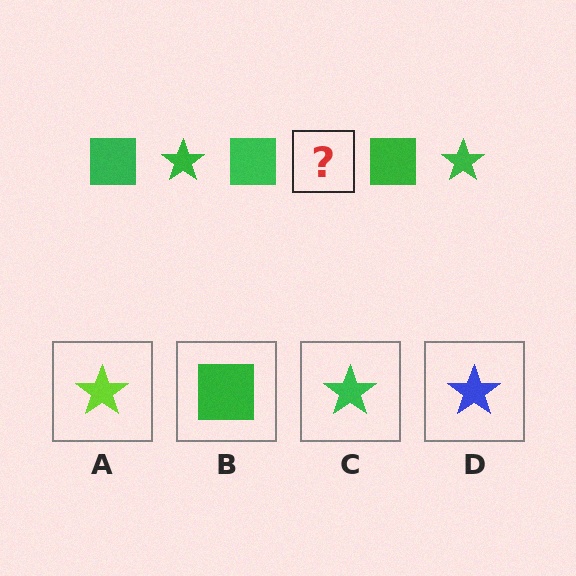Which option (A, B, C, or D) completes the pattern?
C.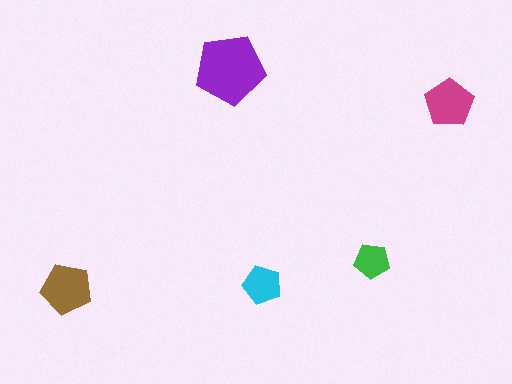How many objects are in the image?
There are 5 objects in the image.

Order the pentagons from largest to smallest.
the purple one, the brown one, the magenta one, the cyan one, the green one.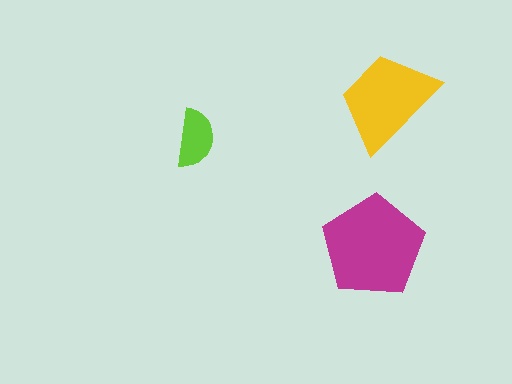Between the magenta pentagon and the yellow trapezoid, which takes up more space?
The magenta pentagon.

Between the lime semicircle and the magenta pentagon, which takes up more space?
The magenta pentagon.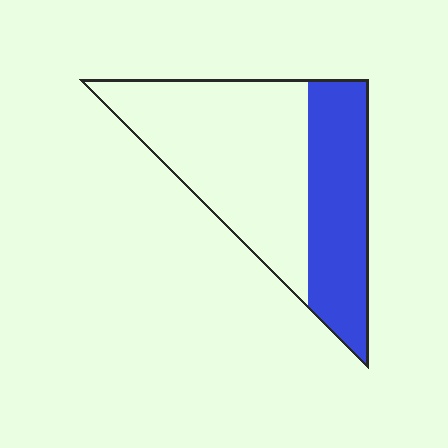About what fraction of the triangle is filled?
About three eighths (3/8).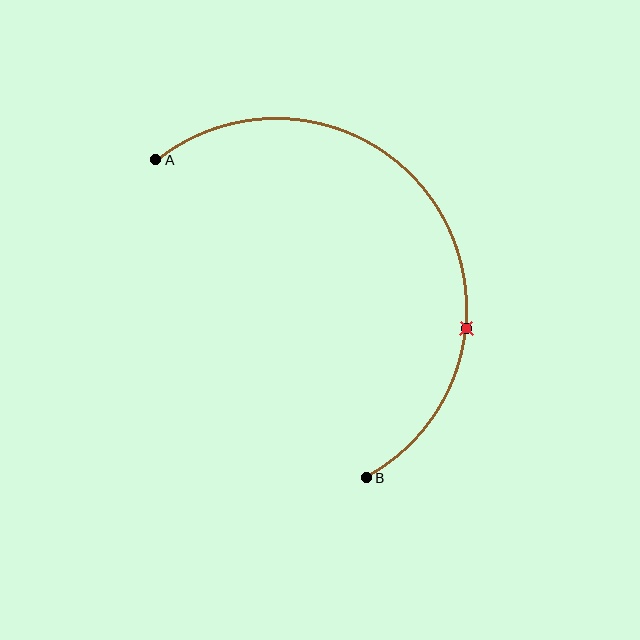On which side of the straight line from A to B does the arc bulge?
The arc bulges to the right of the straight line connecting A and B.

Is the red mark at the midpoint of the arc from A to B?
No. The red mark lies on the arc but is closer to endpoint B. The arc midpoint would be at the point on the curve equidistant along the arc from both A and B.